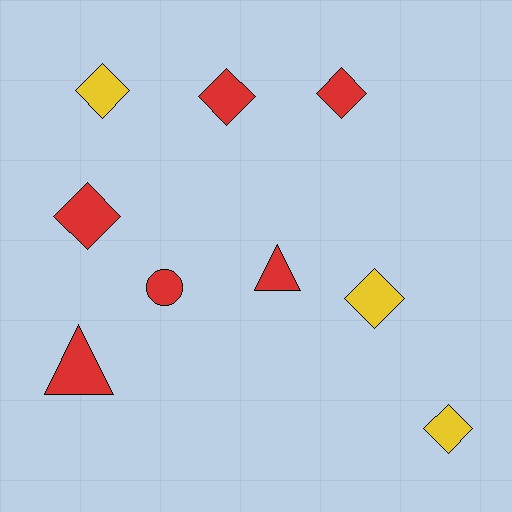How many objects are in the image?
There are 9 objects.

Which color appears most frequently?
Red, with 6 objects.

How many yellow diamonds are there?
There are 3 yellow diamonds.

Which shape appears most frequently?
Diamond, with 6 objects.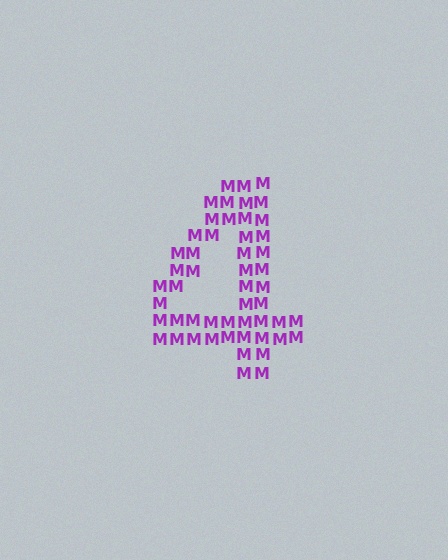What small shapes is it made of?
It is made of small letter M's.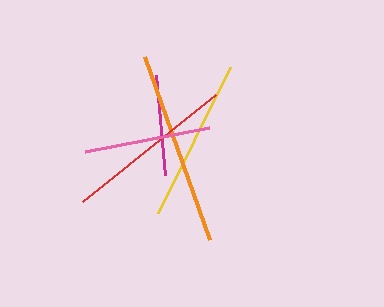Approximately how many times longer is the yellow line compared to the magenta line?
The yellow line is approximately 1.6 times the length of the magenta line.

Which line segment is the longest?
The orange line is the longest at approximately 194 pixels.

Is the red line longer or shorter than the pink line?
The red line is longer than the pink line.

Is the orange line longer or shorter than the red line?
The orange line is longer than the red line.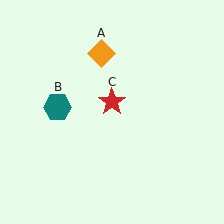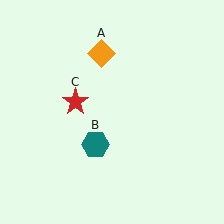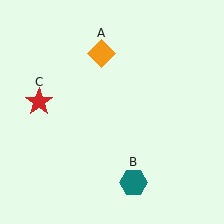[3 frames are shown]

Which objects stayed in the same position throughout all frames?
Orange diamond (object A) remained stationary.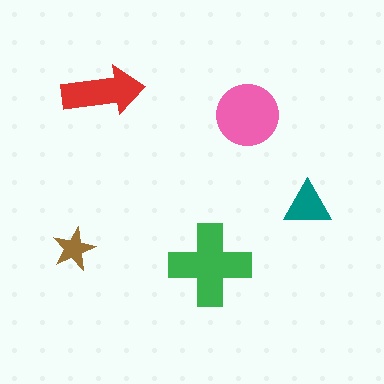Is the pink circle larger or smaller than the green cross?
Smaller.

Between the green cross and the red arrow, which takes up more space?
The green cross.